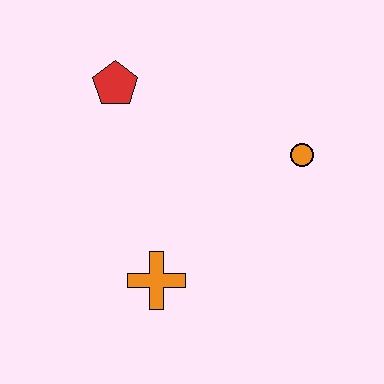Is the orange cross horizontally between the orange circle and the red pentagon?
Yes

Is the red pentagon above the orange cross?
Yes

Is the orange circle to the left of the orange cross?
No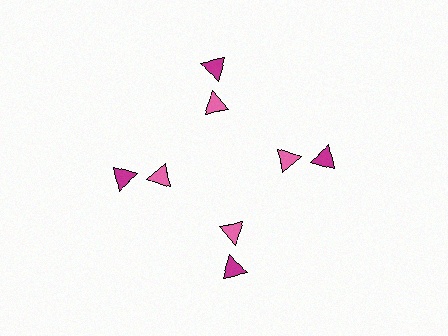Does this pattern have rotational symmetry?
Yes, this pattern has 4-fold rotational symmetry. It looks the same after rotating 90 degrees around the center.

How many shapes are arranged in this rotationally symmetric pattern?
There are 8 shapes, arranged in 4 groups of 2.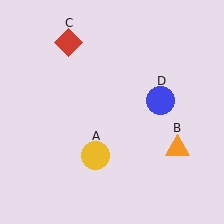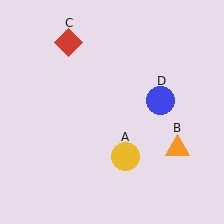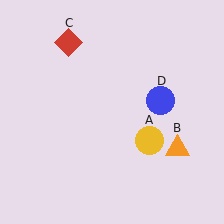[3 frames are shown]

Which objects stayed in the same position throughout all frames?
Orange triangle (object B) and red diamond (object C) and blue circle (object D) remained stationary.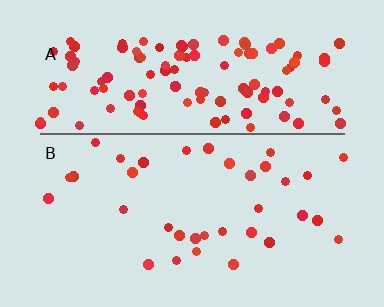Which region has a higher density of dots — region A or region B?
A (the top).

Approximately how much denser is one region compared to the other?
Approximately 3.6× — region A over region B.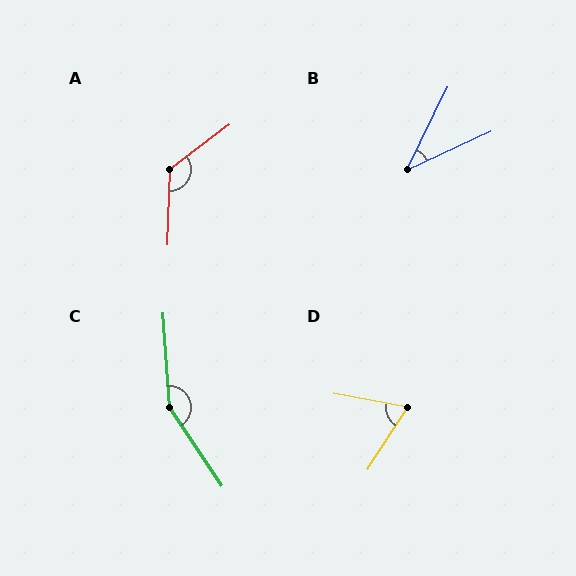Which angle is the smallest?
B, at approximately 39 degrees.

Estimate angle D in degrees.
Approximately 68 degrees.